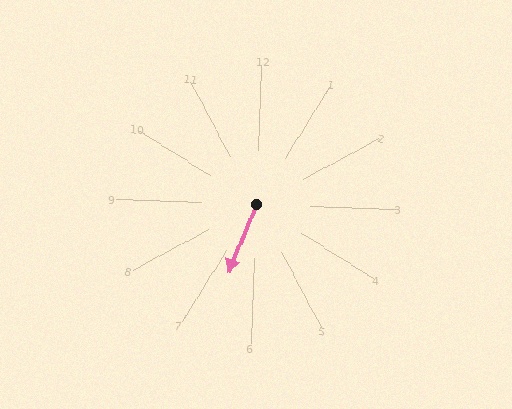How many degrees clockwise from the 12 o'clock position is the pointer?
Approximately 200 degrees.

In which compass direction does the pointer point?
South.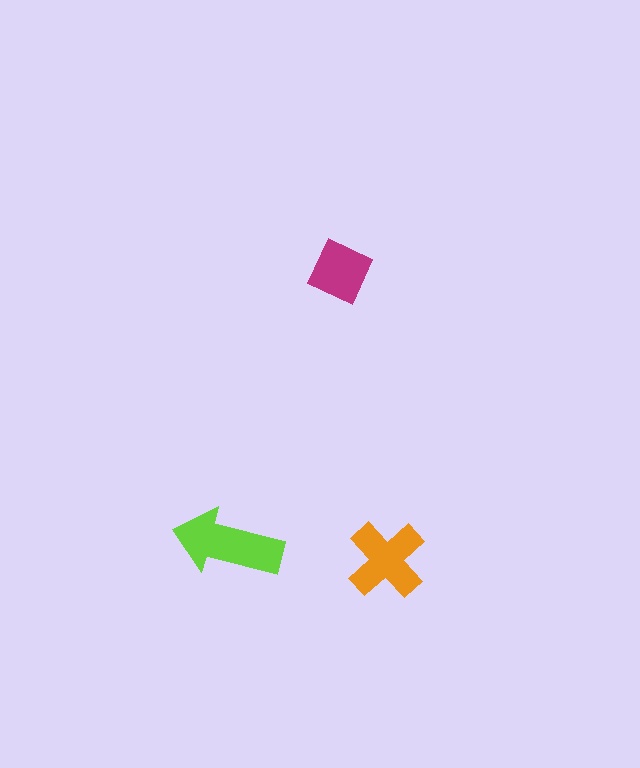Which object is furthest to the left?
The lime arrow is leftmost.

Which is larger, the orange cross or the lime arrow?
The lime arrow.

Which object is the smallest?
The magenta square.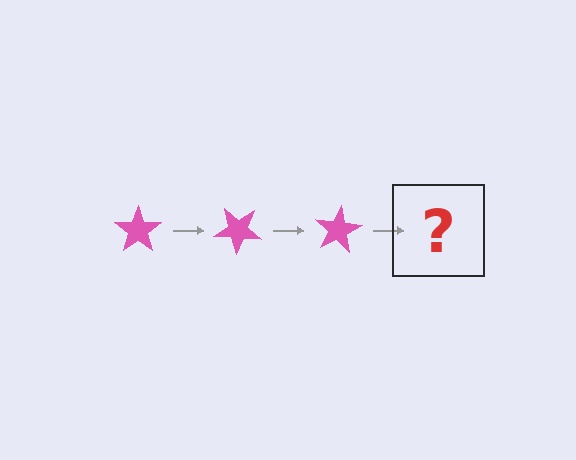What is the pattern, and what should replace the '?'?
The pattern is that the star rotates 40 degrees each step. The '?' should be a pink star rotated 120 degrees.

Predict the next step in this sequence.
The next step is a pink star rotated 120 degrees.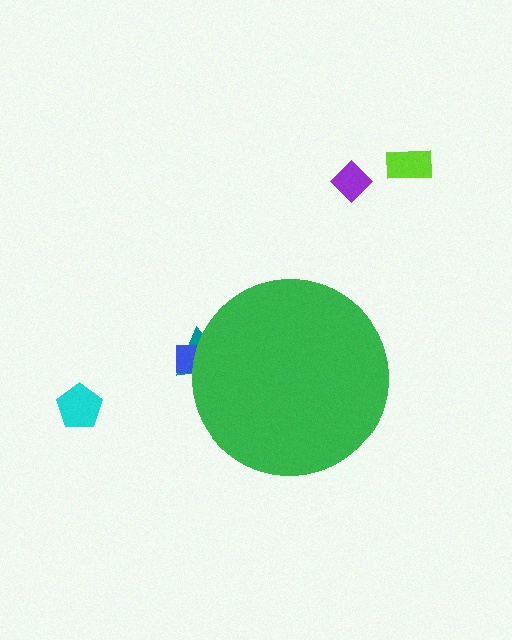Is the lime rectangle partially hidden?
No, the lime rectangle is fully visible.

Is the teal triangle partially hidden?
Yes, the teal triangle is partially hidden behind the green circle.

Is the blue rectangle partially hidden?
Yes, the blue rectangle is partially hidden behind the green circle.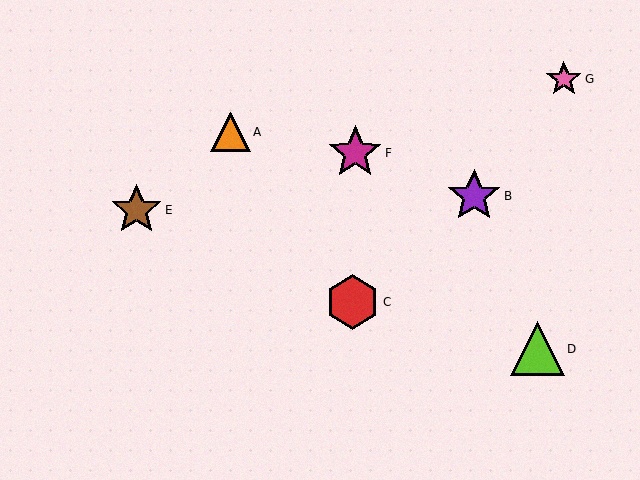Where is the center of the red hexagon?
The center of the red hexagon is at (352, 302).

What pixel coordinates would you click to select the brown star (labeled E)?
Click at (136, 210) to select the brown star E.